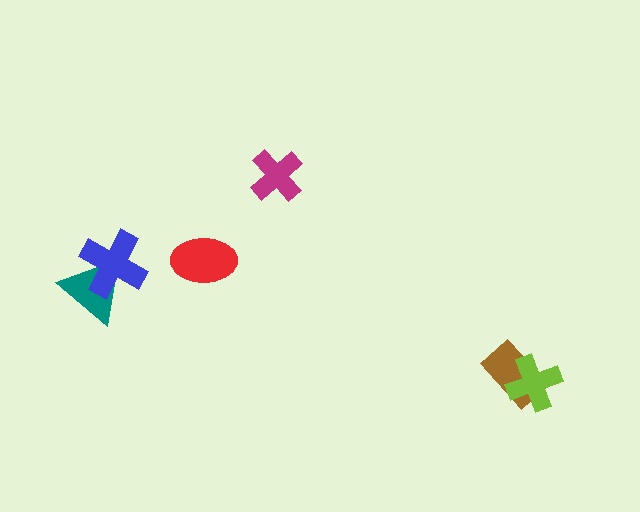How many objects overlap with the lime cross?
1 object overlaps with the lime cross.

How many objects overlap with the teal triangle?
1 object overlaps with the teal triangle.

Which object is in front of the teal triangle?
The blue cross is in front of the teal triangle.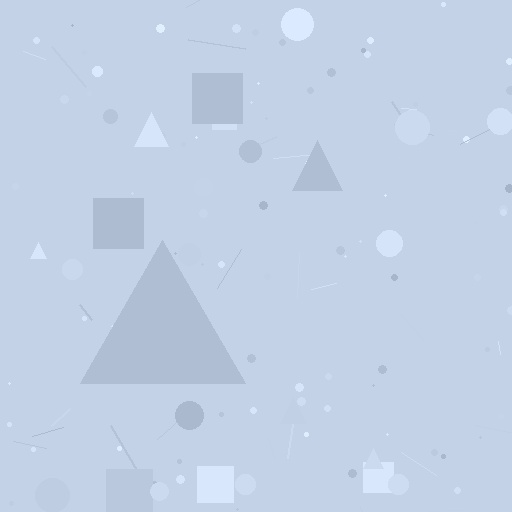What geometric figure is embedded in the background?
A triangle is embedded in the background.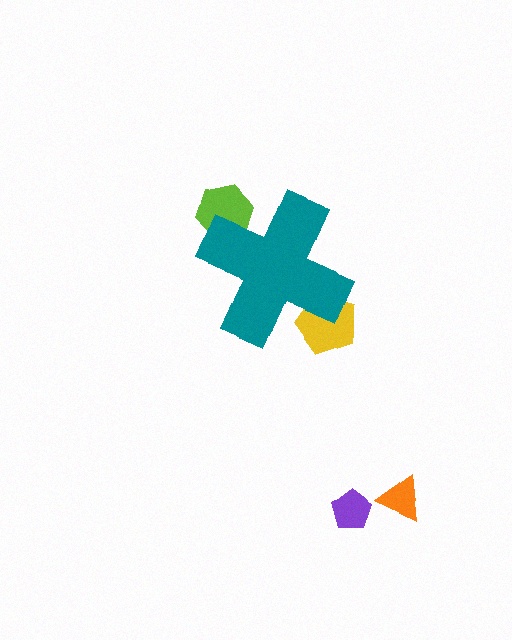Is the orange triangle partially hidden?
No, the orange triangle is fully visible.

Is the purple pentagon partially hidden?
No, the purple pentagon is fully visible.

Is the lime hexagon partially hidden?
Yes, the lime hexagon is partially hidden behind the teal cross.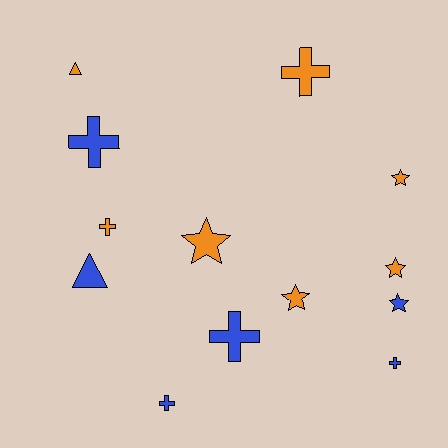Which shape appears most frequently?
Cross, with 6 objects.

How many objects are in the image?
There are 13 objects.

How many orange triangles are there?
There is 1 orange triangle.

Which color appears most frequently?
Orange, with 7 objects.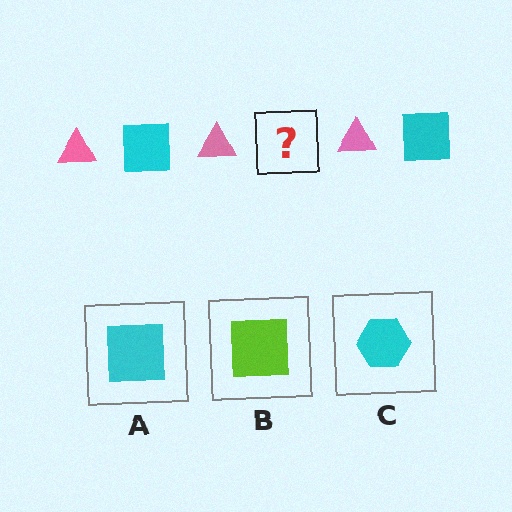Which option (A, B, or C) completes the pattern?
A.